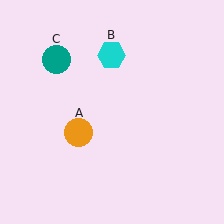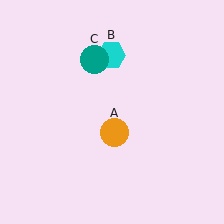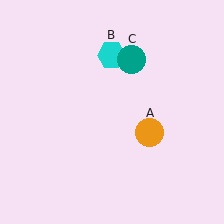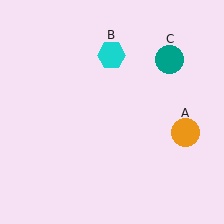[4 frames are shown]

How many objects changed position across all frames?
2 objects changed position: orange circle (object A), teal circle (object C).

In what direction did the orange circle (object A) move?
The orange circle (object A) moved right.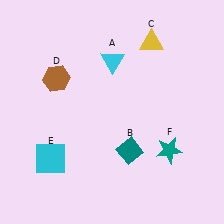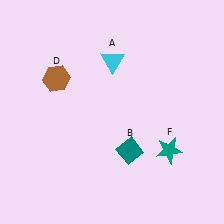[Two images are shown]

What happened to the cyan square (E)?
The cyan square (E) was removed in Image 2. It was in the bottom-left area of Image 1.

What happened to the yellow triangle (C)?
The yellow triangle (C) was removed in Image 2. It was in the top-right area of Image 1.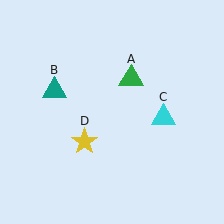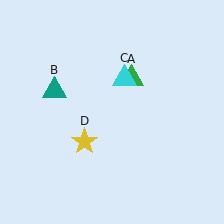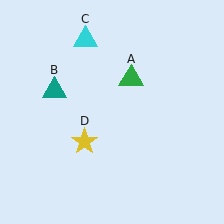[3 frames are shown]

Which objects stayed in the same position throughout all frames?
Green triangle (object A) and teal triangle (object B) and yellow star (object D) remained stationary.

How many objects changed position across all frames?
1 object changed position: cyan triangle (object C).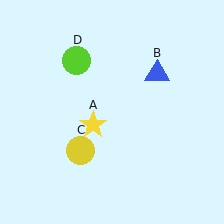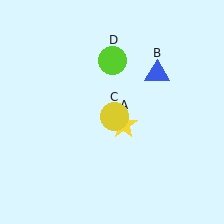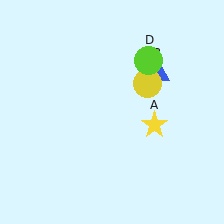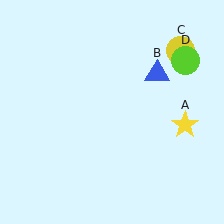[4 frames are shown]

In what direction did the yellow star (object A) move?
The yellow star (object A) moved right.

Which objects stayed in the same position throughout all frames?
Blue triangle (object B) remained stationary.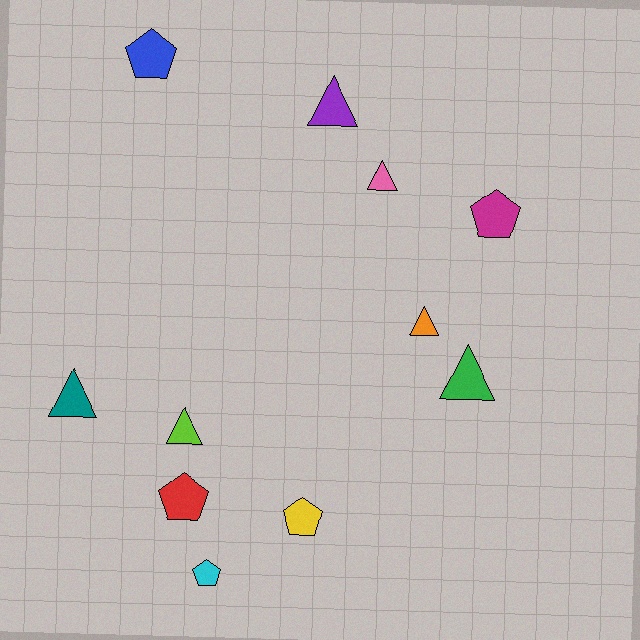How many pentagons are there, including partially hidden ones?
There are 5 pentagons.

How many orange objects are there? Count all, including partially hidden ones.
There is 1 orange object.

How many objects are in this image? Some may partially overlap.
There are 11 objects.